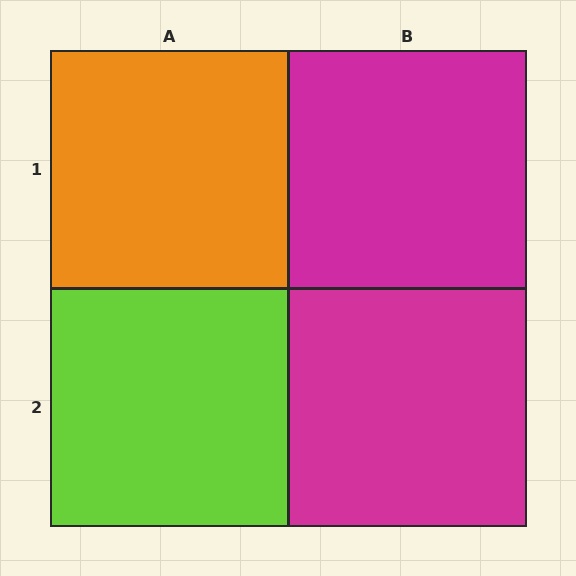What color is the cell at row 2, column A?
Lime.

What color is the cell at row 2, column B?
Magenta.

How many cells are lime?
1 cell is lime.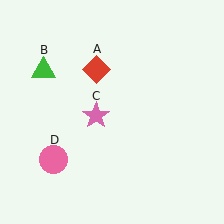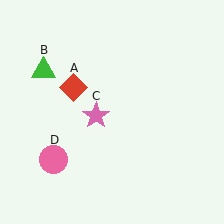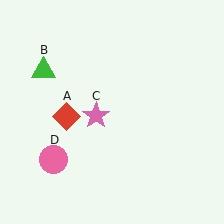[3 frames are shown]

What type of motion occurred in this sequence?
The red diamond (object A) rotated counterclockwise around the center of the scene.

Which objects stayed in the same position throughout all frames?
Green triangle (object B) and pink star (object C) and pink circle (object D) remained stationary.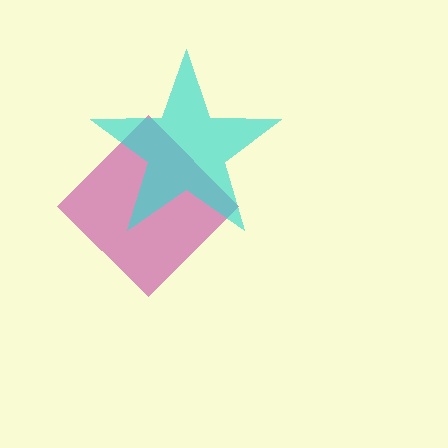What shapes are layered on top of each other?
The layered shapes are: a magenta diamond, a cyan star.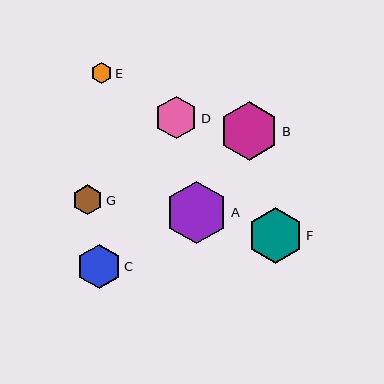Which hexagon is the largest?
Hexagon A is the largest with a size of approximately 62 pixels.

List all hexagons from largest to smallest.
From largest to smallest: A, B, F, C, D, G, E.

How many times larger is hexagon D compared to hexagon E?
Hexagon D is approximately 2.1 times the size of hexagon E.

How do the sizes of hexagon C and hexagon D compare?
Hexagon C and hexagon D are approximately the same size.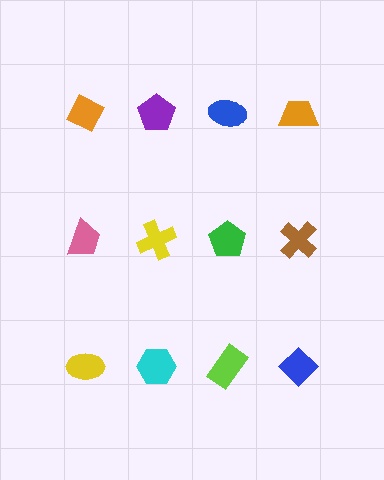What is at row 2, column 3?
A green pentagon.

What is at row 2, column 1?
A pink trapezoid.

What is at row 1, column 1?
An orange diamond.